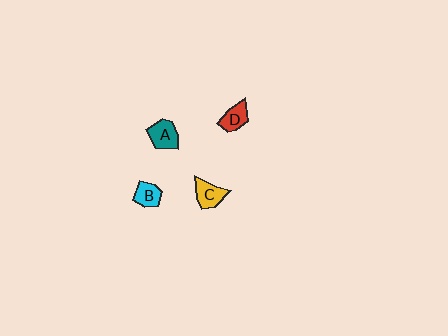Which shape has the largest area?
Shape A (teal).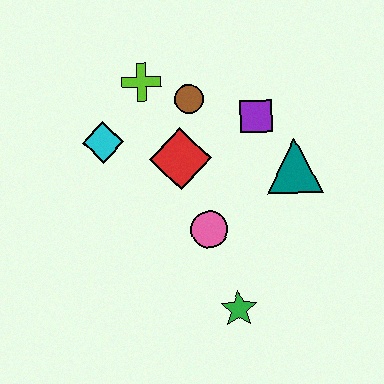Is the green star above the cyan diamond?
No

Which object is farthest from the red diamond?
The green star is farthest from the red diamond.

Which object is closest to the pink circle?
The red diamond is closest to the pink circle.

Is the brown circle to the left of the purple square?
Yes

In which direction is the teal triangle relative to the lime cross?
The teal triangle is to the right of the lime cross.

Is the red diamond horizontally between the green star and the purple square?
No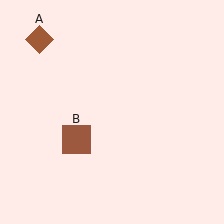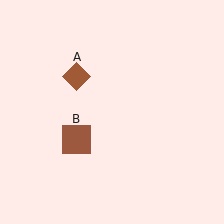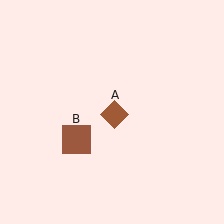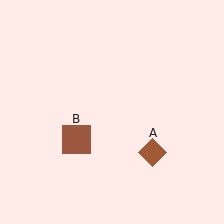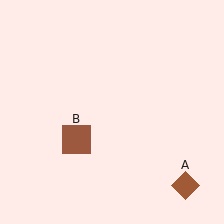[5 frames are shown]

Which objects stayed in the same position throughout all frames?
Brown square (object B) remained stationary.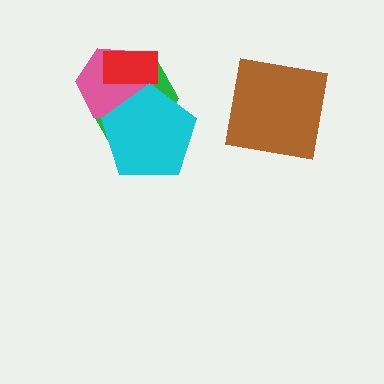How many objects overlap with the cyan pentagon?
3 objects overlap with the cyan pentagon.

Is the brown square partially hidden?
No, no other shape covers it.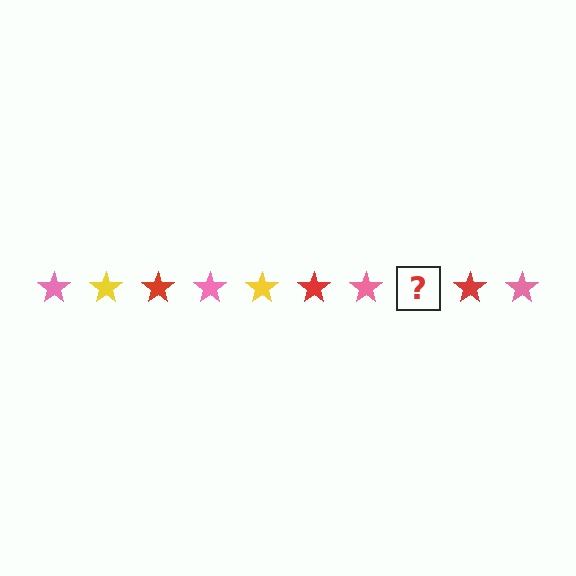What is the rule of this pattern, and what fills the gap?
The rule is that the pattern cycles through pink, yellow, red stars. The gap should be filled with a yellow star.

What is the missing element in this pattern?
The missing element is a yellow star.